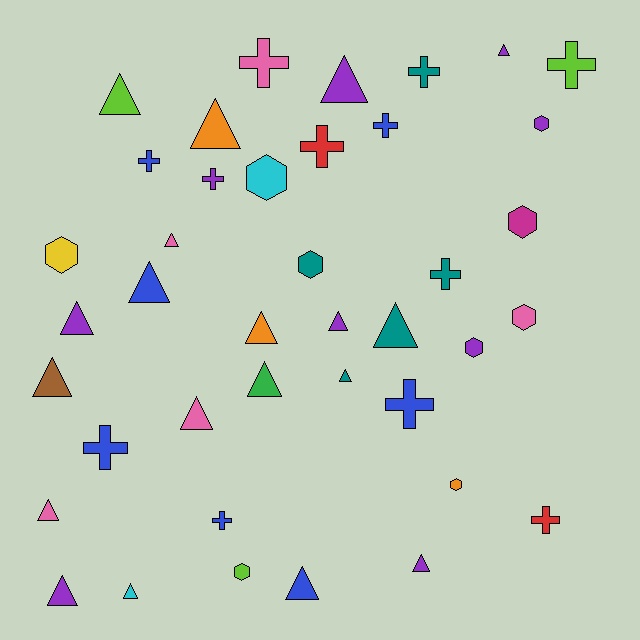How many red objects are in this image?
There are 2 red objects.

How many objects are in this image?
There are 40 objects.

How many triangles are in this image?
There are 19 triangles.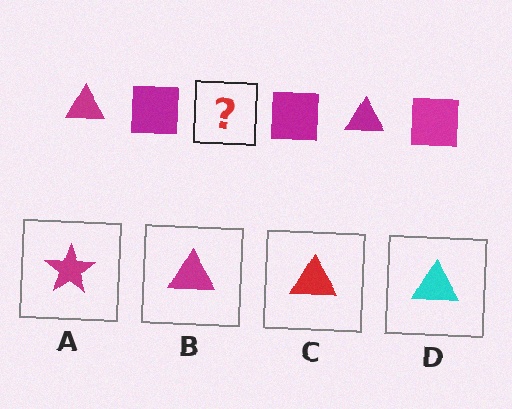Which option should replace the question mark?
Option B.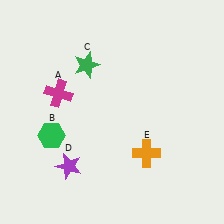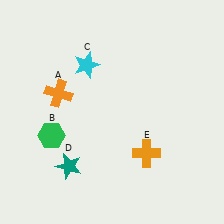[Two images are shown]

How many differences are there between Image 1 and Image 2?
There are 3 differences between the two images.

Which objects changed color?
A changed from magenta to orange. C changed from green to cyan. D changed from purple to teal.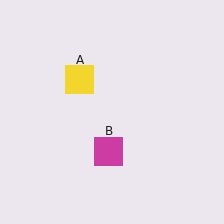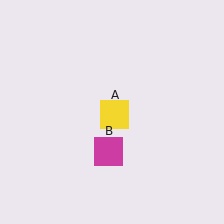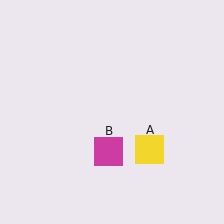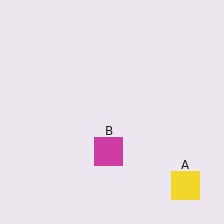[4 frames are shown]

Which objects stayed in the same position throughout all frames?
Magenta square (object B) remained stationary.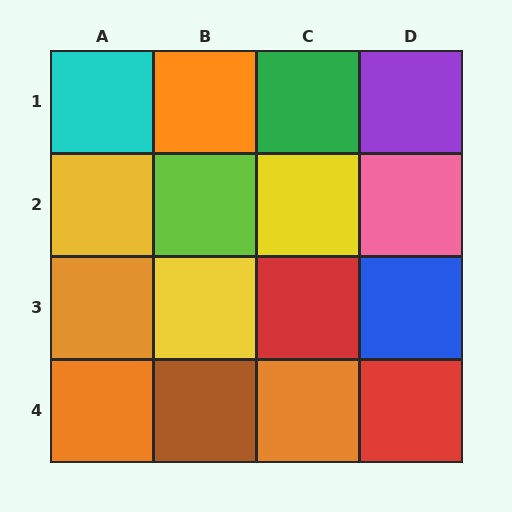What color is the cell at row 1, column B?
Orange.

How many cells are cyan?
1 cell is cyan.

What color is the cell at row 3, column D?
Blue.